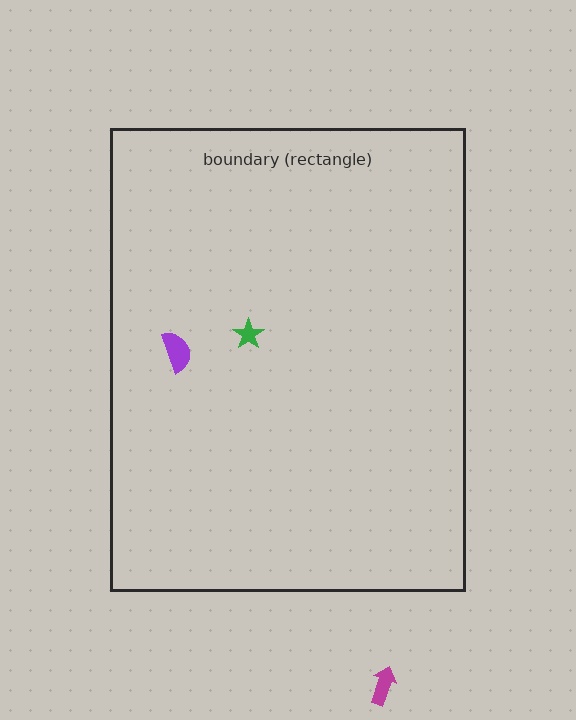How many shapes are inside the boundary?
2 inside, 1 outside.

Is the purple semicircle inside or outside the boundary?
Inside.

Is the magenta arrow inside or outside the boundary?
Outside.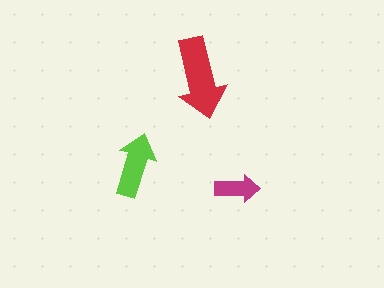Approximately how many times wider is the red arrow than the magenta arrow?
About 2 times wider.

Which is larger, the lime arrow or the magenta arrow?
The lime one.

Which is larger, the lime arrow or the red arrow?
The red one.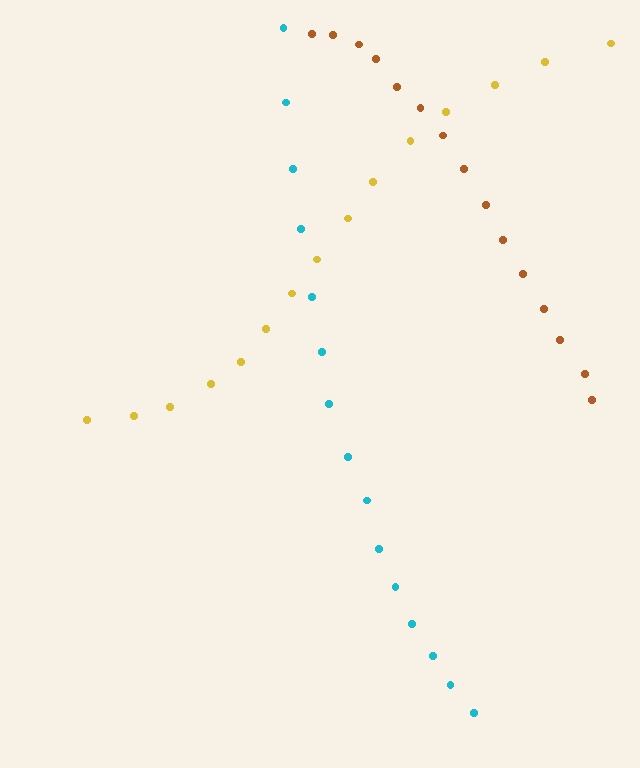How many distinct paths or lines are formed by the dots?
There are 3 distinct paths.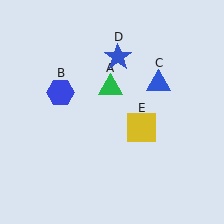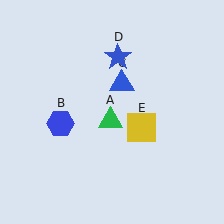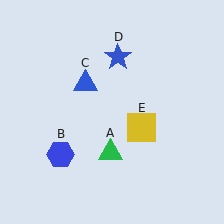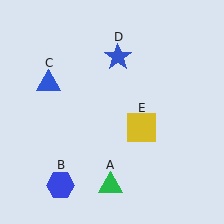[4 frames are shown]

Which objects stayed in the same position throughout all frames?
Blue star (object D) and yellow square (object E) remained stationary.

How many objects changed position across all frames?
3 objects changed position: green triangle (object A), blue hexagon (object B), blue triangle (object C).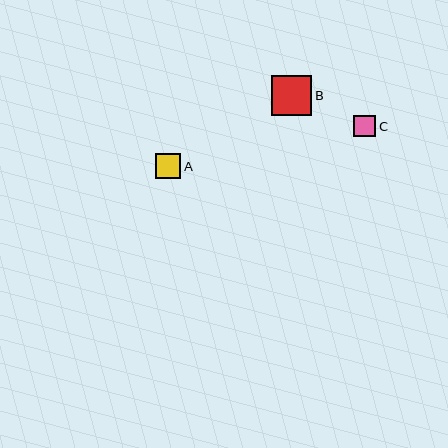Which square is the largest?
Square B is the largest with a size of approximately 40 pixels.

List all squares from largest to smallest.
From largest to smallest: B, A, C.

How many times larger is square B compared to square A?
Square B is approximately 1.6 times the size of square A.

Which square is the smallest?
Square C is the smallest with a size of approximately 22 pixels.